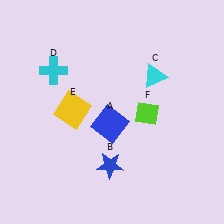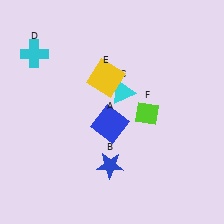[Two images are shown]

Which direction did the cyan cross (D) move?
The cyan cross (D) moved left.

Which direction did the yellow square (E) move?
The yellow square (E) moved right.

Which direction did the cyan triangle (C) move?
The cyan triangle (C) moved left.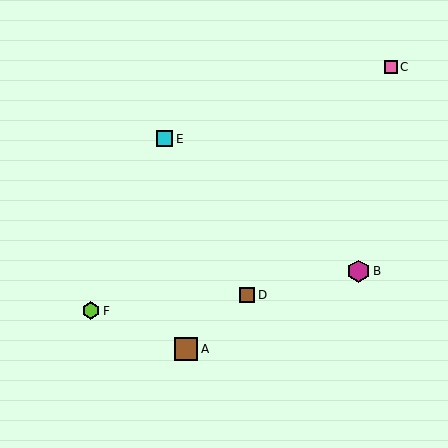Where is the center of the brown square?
The center of the brown square is at (186, 349).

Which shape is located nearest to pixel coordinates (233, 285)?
The brown square (labeled D) at (247, 295) is nearest to that location.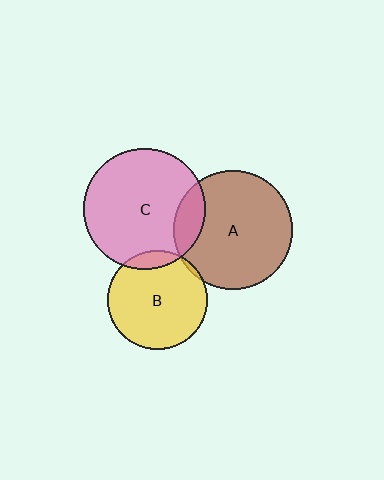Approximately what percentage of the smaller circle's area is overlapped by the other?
Approximately 10%.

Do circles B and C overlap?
Yes.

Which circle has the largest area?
Circle C (pink).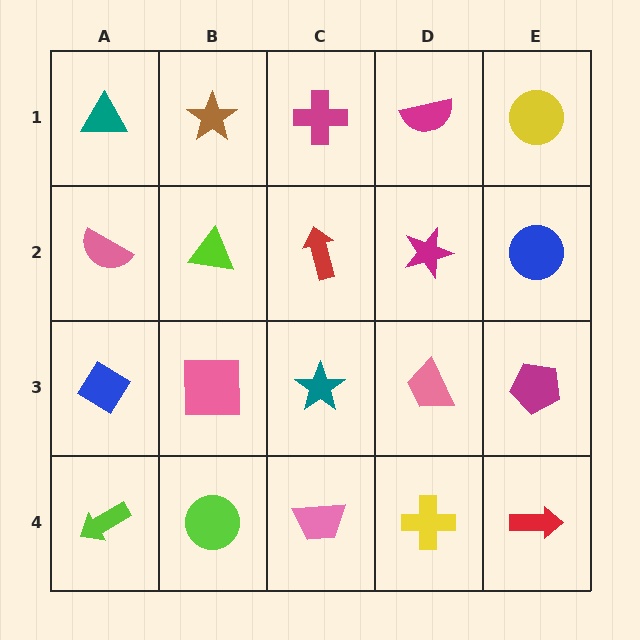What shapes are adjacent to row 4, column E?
A magenta pentagon (row 3, column E), a yellow cross (row 4, column D).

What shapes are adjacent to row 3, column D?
A magenta star (row 2, column D), a yellow cross (row 4, column D), a teal star (row 3, column C), a magenta pentagon (row 3, column E).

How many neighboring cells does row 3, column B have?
4.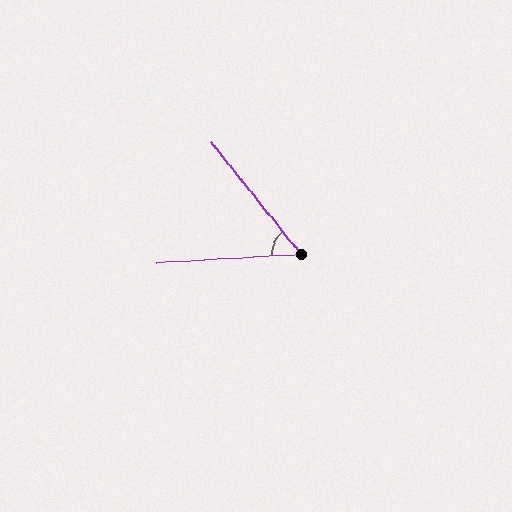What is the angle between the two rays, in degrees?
Approximately 55 degrees.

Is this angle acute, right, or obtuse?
It is acute.